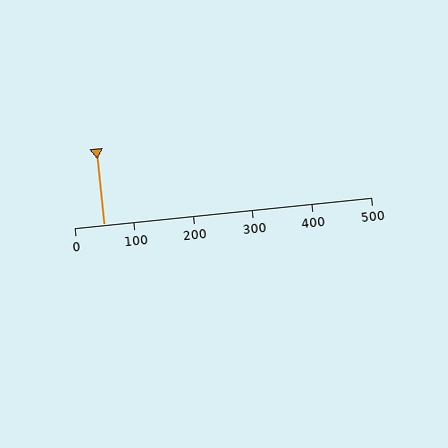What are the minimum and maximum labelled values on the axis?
The axis runs from 0 to 500.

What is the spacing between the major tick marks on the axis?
The major ticks are spaced 100 apart.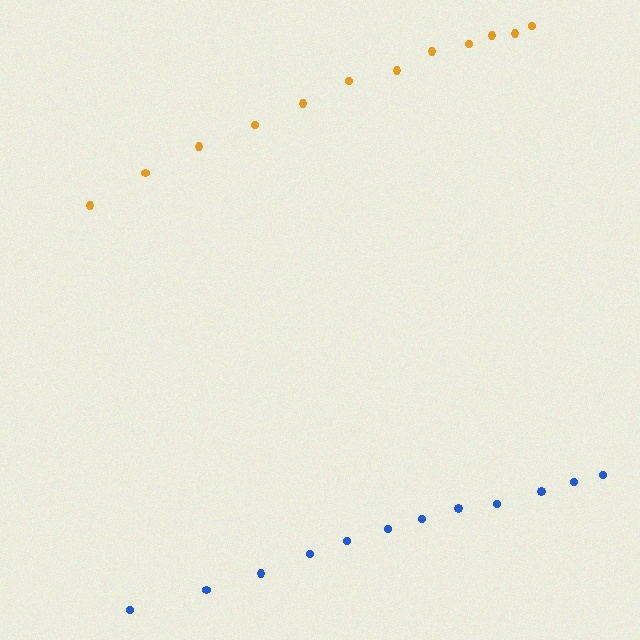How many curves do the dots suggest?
There are 2 distinct paths.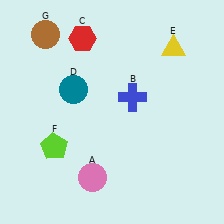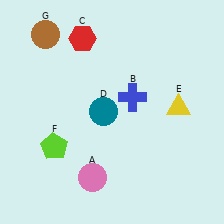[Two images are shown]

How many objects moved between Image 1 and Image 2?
2 objects moved between the two images.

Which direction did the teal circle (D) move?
The teal circle (D) moved right.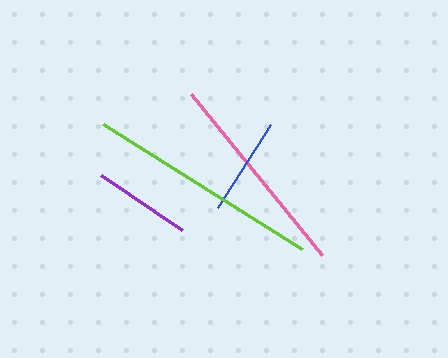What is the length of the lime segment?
The lime segment is approximately 234 pixels long.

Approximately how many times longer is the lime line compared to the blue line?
The lime line is approximately 2.4 times the length of the blue line.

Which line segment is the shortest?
The purple line is the shortest at approximately 99 pixels.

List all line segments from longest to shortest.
From longest to shortest: lime, pink, blue, purple.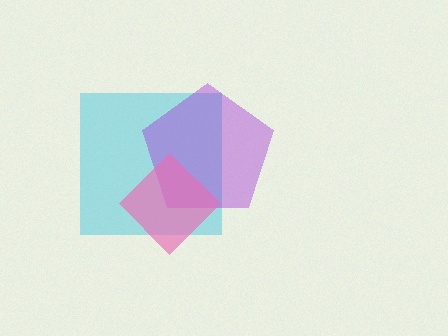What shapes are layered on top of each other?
The layered shapes are: a cyan square, a purple pentagon, a pink diamond.